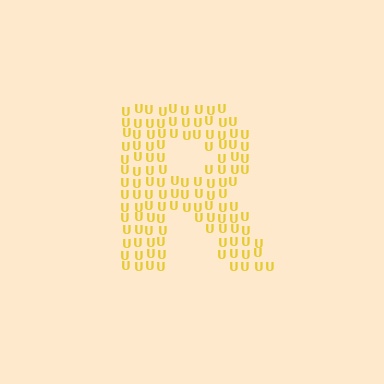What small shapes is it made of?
It is made of small letter U's.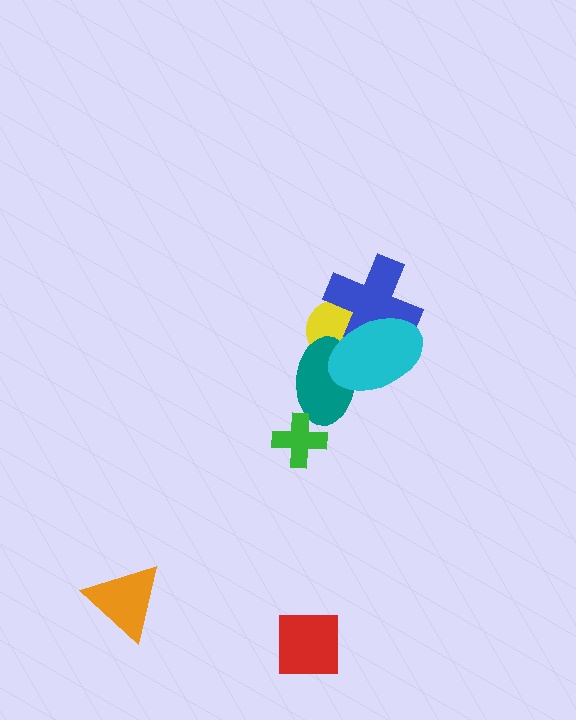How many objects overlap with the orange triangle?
0 objects overlap with the orange triangle.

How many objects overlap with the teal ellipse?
3 objects overlap with the teal ellipse.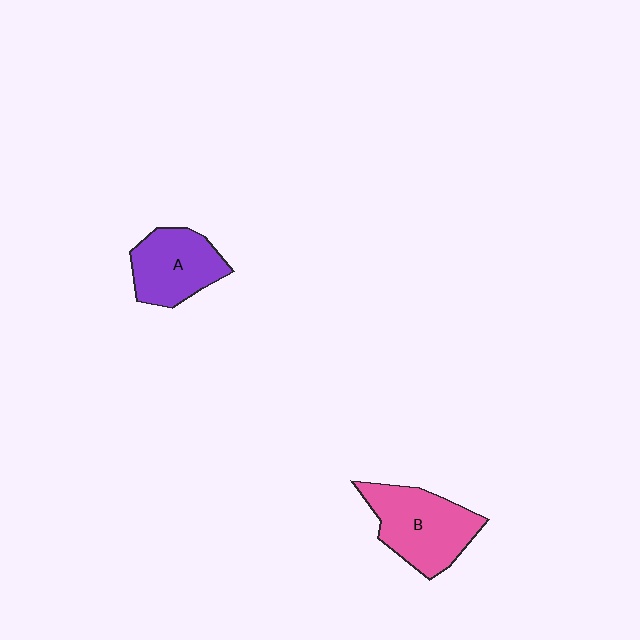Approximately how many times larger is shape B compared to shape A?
Approximately 1.2 times.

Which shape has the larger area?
Shape B (pink).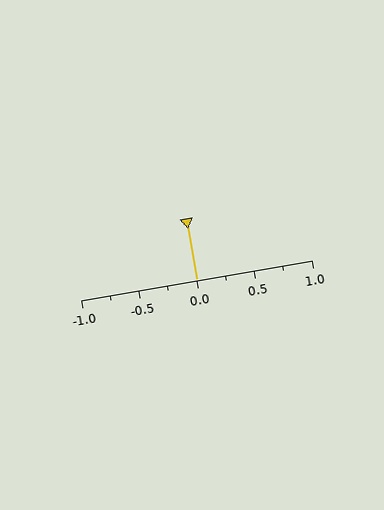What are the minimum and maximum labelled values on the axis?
The axis runs from -1.0 to 1.0.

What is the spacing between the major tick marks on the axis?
The major ticks are spaced 0.5 apart.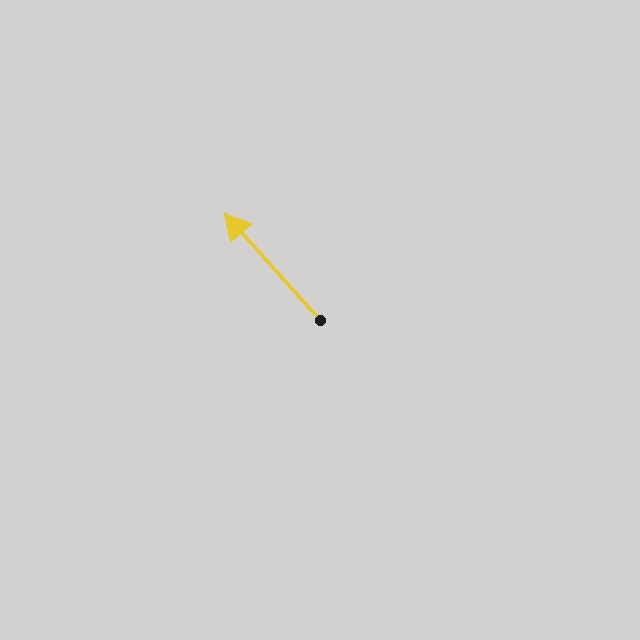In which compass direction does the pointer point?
Northwest.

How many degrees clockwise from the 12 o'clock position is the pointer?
Approximately 318 degrees.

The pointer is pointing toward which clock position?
Roughly 11 o'clock.